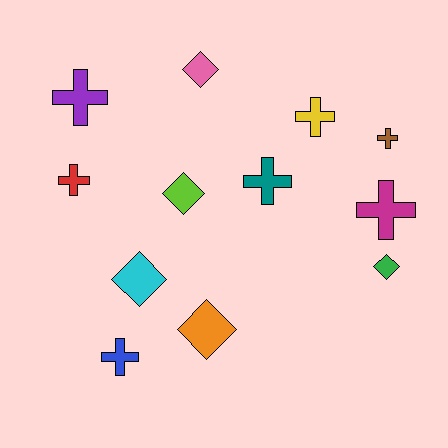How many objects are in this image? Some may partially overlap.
There are 12 objects.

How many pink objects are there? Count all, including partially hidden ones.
There is 1 pink object.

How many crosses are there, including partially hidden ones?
There are 7 crosses.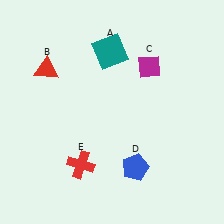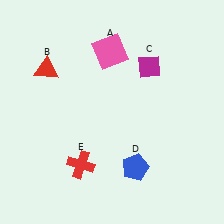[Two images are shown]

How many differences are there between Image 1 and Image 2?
There is 1 difference between the two images.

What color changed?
The square (A) changed from teal in Image 1 to pink in Image 2.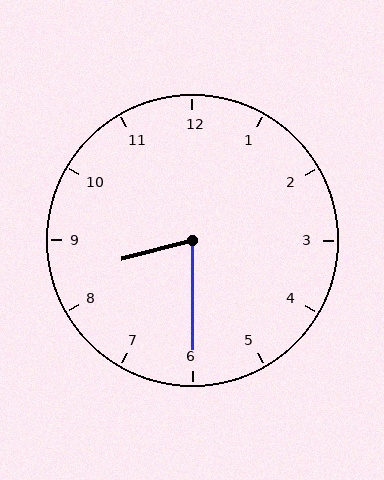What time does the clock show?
8:30.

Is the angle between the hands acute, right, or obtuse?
It is acute.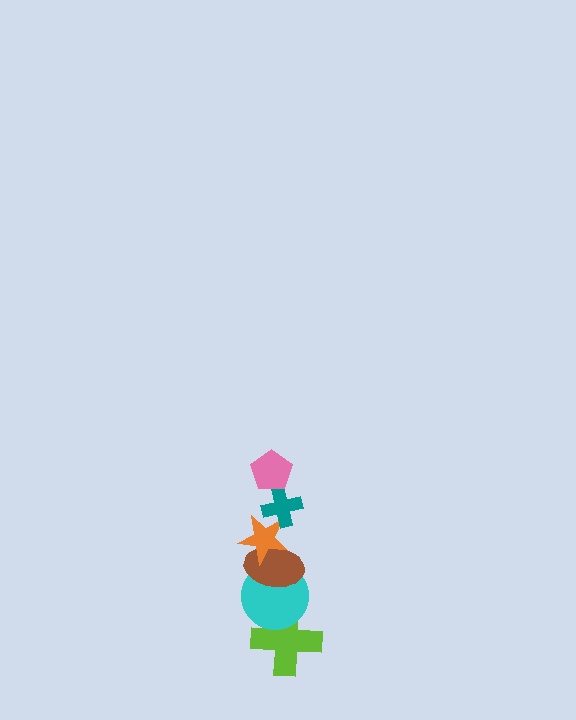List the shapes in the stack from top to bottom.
From top to bottom: the pink pentagon, the teal cross, the orange star, the brown ellipse, the cyan circle, the lime cross.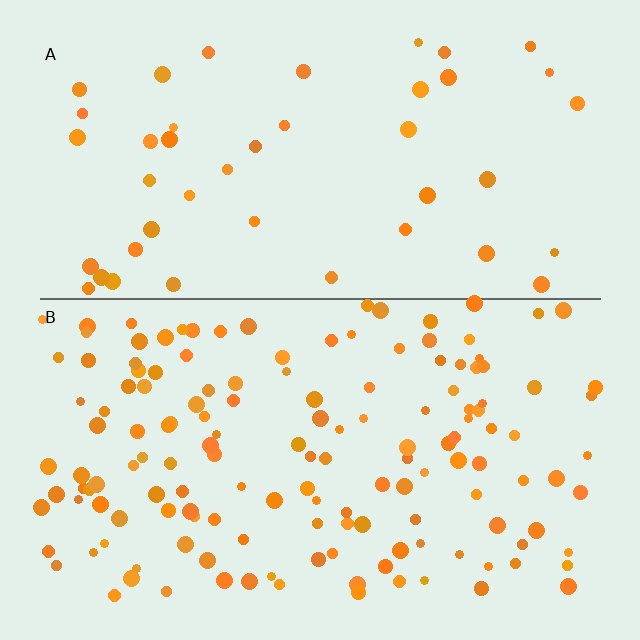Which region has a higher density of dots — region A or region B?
B (the bottom).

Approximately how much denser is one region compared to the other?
Approximately 3.4× — region B over region A.